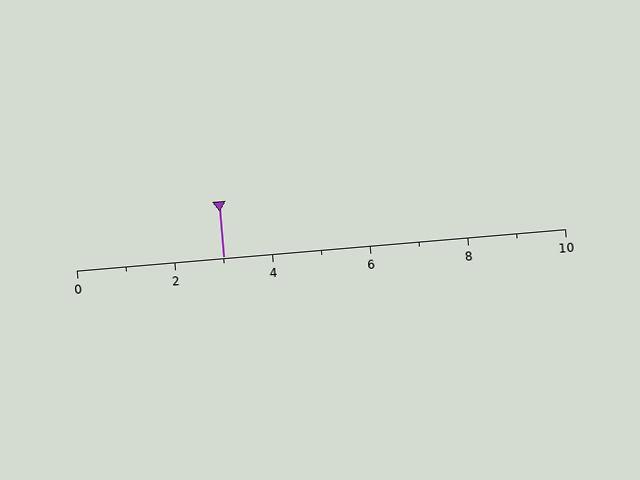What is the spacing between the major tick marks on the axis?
The major ticks are spaced 2 apart.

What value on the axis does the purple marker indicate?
The marker indicates approximately 3.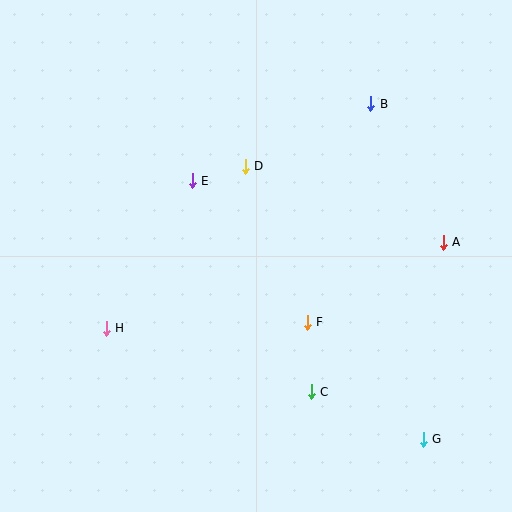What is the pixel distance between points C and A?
The distance between C and A is 199 pixels.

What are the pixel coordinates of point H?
Point H is at (106, 328).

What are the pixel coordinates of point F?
Point F is at (307, 322).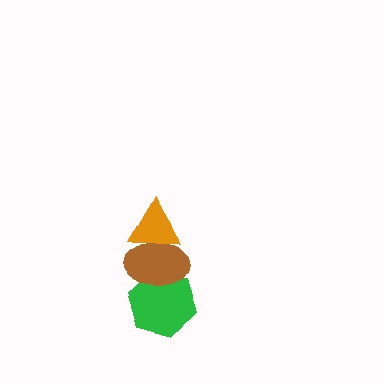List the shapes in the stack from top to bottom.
From top to bottom: the orange triangle, the brown ellipse, the green hexagon.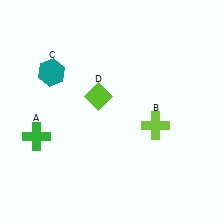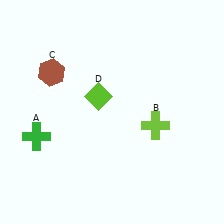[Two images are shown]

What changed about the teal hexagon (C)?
In Image 1, C is teal. In Image 2, it changed to brown.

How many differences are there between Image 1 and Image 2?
There is 1 difference between the two images.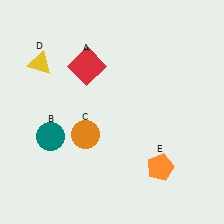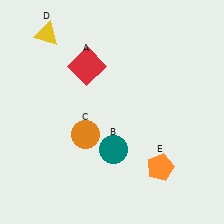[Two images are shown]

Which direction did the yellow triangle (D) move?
The yellow triangle (D) moved up.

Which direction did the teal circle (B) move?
The teal circle (B) moved right.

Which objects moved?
The objects that moved are: the teal circle (B), the yellow triangle (D).